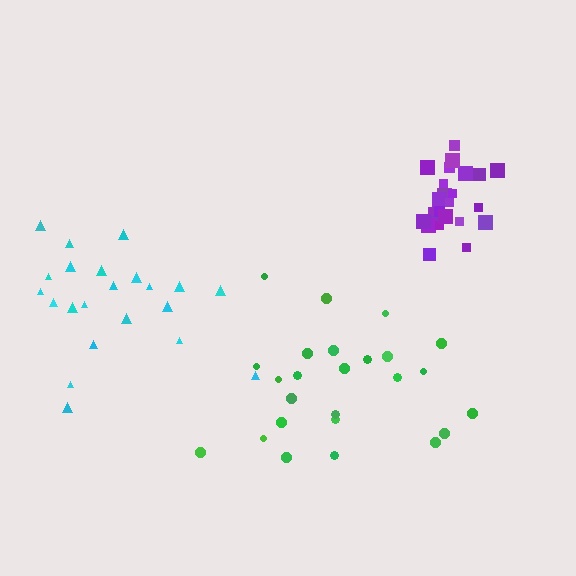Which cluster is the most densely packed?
Purple.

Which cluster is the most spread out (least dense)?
Green.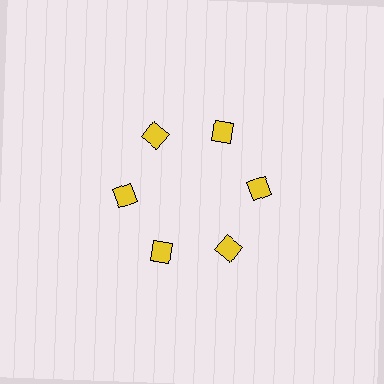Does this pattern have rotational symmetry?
Yes, this pattern has 6-fold rotational symmetry. It looks the same after rotating 60 degrees around the center.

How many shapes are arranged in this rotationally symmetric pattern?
There are 6 shapes, arranged in 6 groups of 1.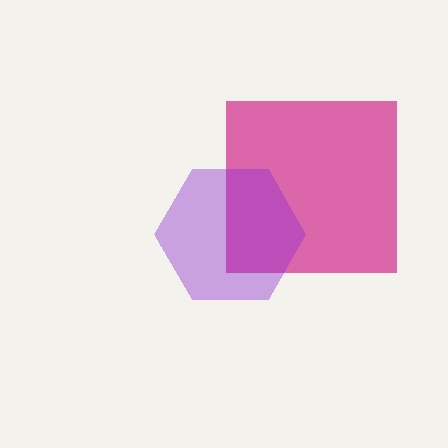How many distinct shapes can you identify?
There are 2 distinct shapes: a magenta square, a purple hexagon.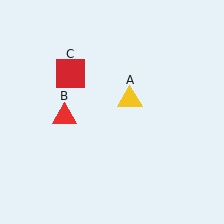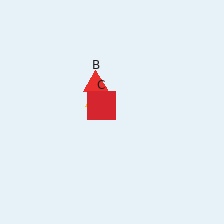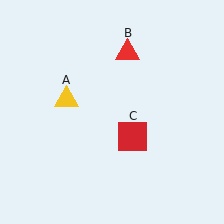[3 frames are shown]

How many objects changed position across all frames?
3 objects changed position: yellow triangle (object A), red triangle (object B), red square (object C).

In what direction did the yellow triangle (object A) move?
The yellow triangle (object A) moved left.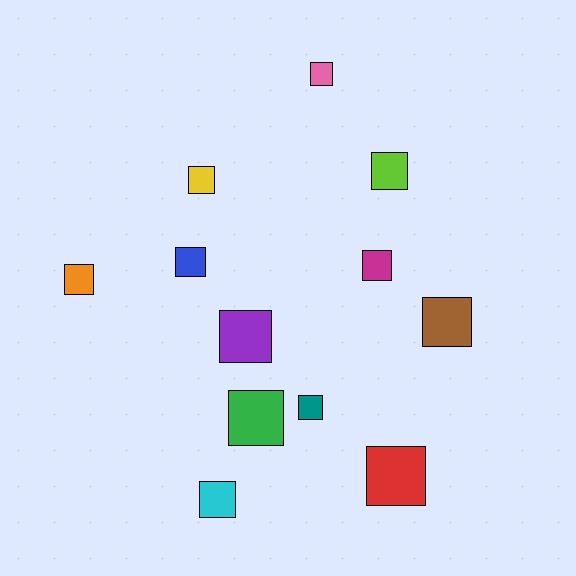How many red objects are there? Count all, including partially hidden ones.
There is 1 red object.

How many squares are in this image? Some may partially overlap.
There are 12 squares.